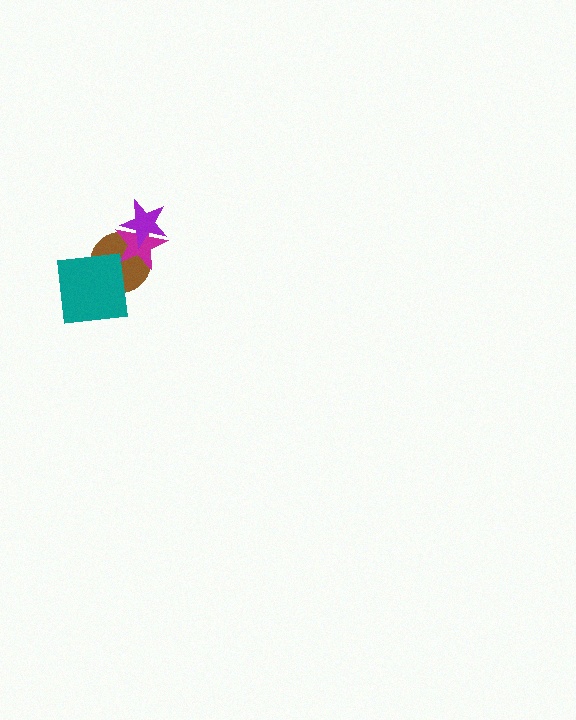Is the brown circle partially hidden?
Yes, it is partially covered by another shape.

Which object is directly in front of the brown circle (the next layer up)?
The magenta star is directly in front of the brown circle.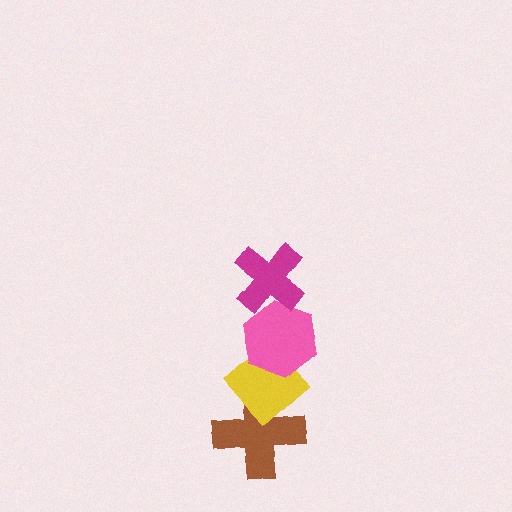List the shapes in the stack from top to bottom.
From top to bottom: the magenta cross, the pink hexagon, the yellow diamond, the brown cross.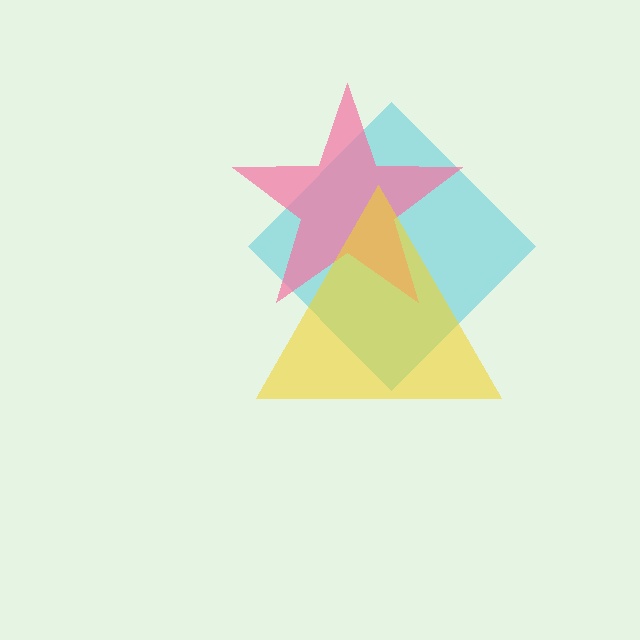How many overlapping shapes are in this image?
There are 3 overlapping shapes in the image.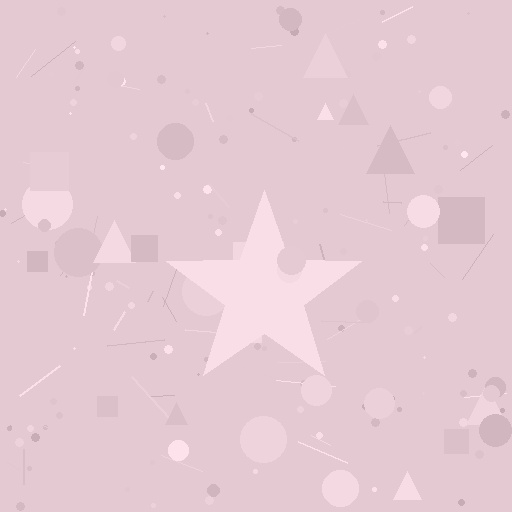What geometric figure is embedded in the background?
A star is embedded in the background.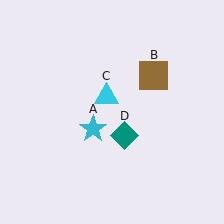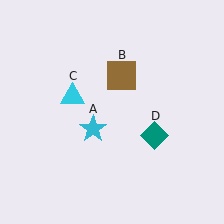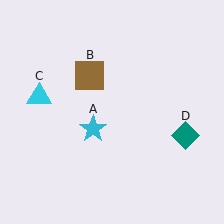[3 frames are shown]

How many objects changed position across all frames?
3 objects changed position: brown square (object B), cyan triangle (object C), teal diamond (object D).